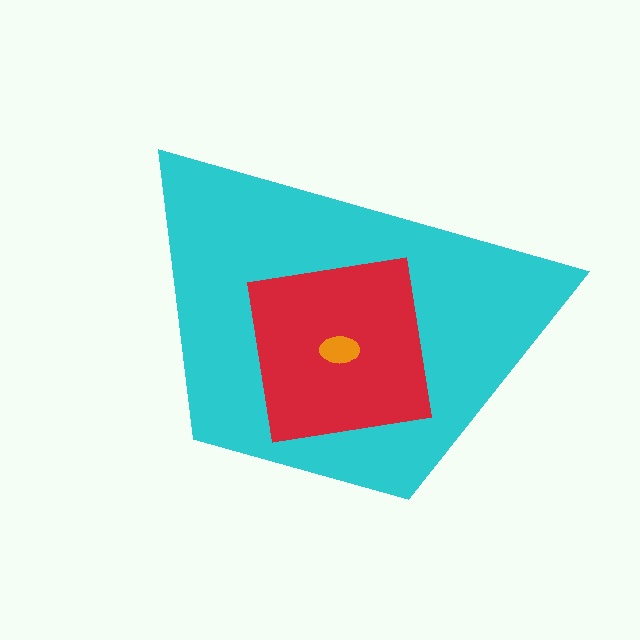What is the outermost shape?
The cyan trapezoid.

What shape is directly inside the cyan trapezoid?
The red square.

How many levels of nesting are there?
3.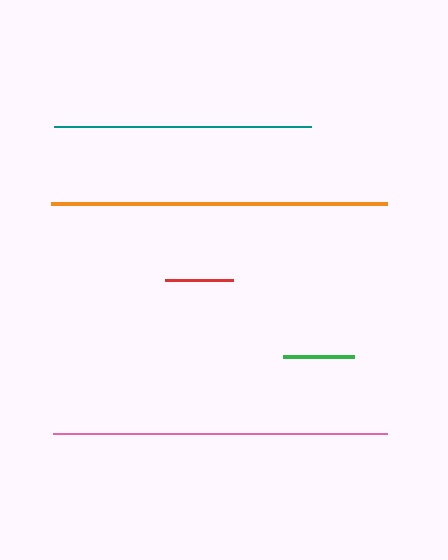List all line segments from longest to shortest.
From longest to shortest: orange, pink, teal, green, red.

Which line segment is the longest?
The orange line is the longest at approximately 337 pixels.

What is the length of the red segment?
The red segment is approximately 67 pixels long.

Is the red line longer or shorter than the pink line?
The pink line is longer than the red line.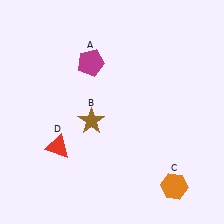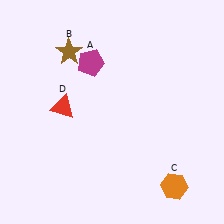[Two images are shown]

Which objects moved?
The objects that moved are: the brown star (B), the red triangle (D).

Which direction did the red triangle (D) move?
The red triangle (D) moved up.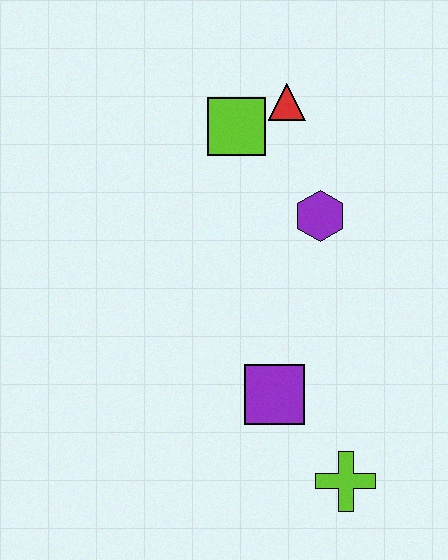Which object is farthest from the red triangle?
The lime cross is farthest from the red triangle.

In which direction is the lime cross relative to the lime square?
The lime cross is below the lime square.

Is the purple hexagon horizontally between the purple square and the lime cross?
Yes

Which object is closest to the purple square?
The lime cross is closest to the purple square.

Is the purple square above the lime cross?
Yes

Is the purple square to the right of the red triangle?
No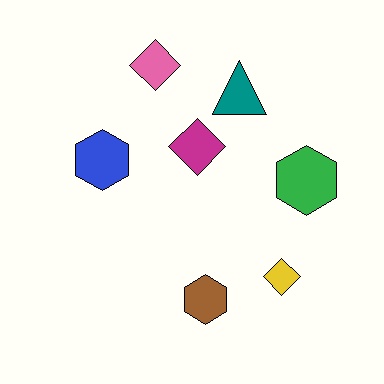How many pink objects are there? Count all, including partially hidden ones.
There is 1 pink object.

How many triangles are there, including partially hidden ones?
There is 1 triangle.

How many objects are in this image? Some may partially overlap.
There are 7 objects.